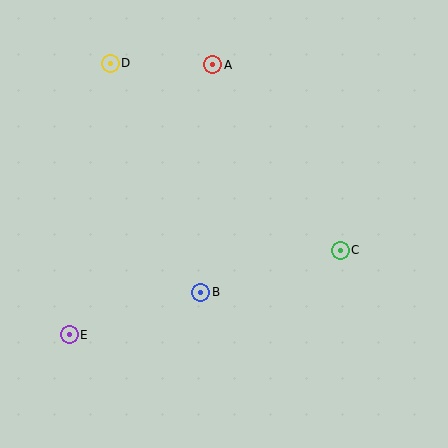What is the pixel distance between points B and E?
The distance between B and E is 138 pixels.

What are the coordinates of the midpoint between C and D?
The midpoint between C and D is at (225, 157).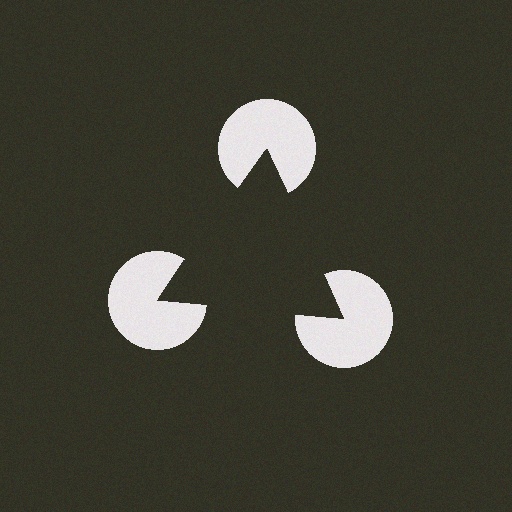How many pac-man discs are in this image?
There are 3 — one at each vertex of the illusory triangle.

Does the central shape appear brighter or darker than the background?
It typically appears slightly darker than the background, even though no actual brightness change is drawn.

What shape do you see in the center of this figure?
An illusory triangle — its edges are inferred from the aligned wedge cuts in the pac-man discs, not physically drawn.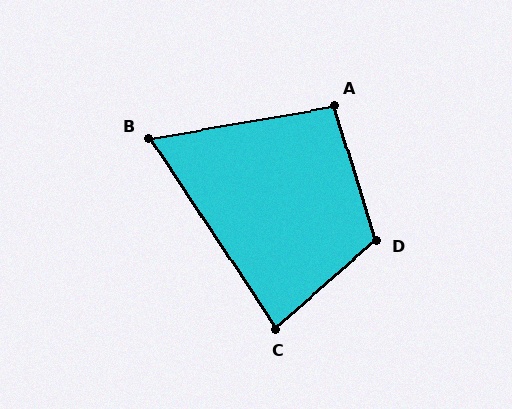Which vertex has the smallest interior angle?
B, at approximately 66 degrees.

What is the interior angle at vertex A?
Approximately 97 degrees (obtuse).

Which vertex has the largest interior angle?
D, at approximately 114 degrees.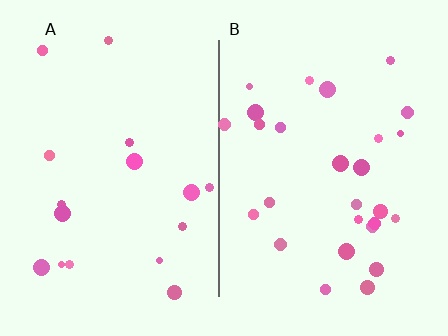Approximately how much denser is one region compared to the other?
Approximately 1.6× — region B over region A.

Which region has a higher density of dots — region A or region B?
B (the right).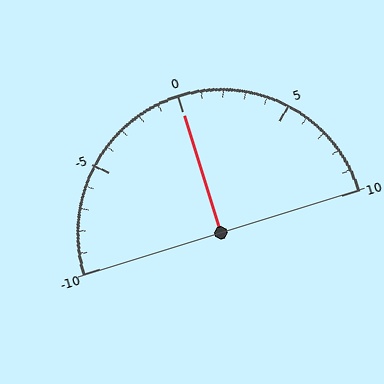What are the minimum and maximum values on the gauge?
The gauge ranges from -10 to 10.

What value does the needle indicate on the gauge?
The needle indicates approximately 0.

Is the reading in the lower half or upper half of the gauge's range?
The reading is in the upper half of the range (-10 to 10).